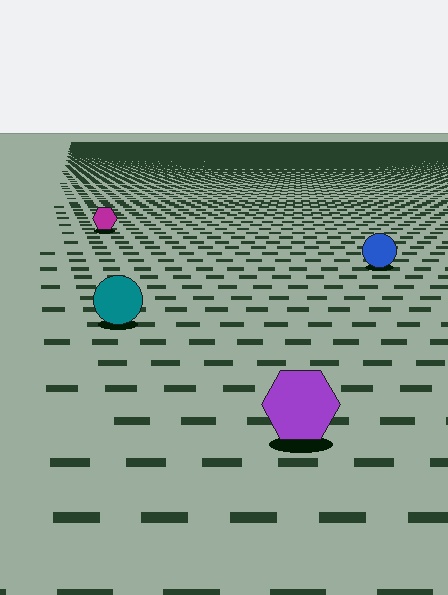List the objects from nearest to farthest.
From nearest to farthest: the purple hexagon, the teal circle, the blue circle, the magenta hexagon.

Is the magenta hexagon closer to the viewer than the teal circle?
No. The teal circle is closer — you can tell from the texture gradient: the ground texture is coarser near it.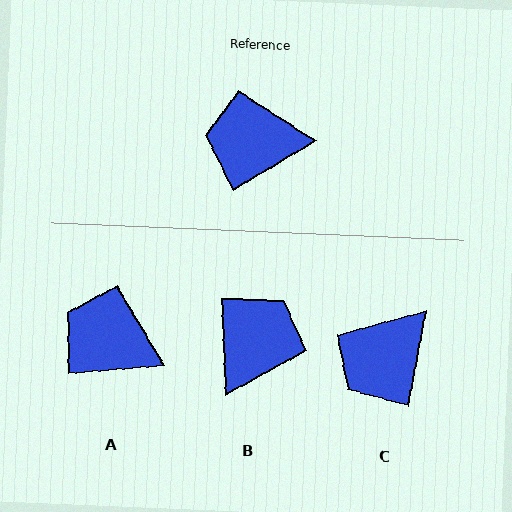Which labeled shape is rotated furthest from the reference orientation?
B, about 119 degrees away.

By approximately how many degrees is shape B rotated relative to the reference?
Approximately 119 degrees clockwise.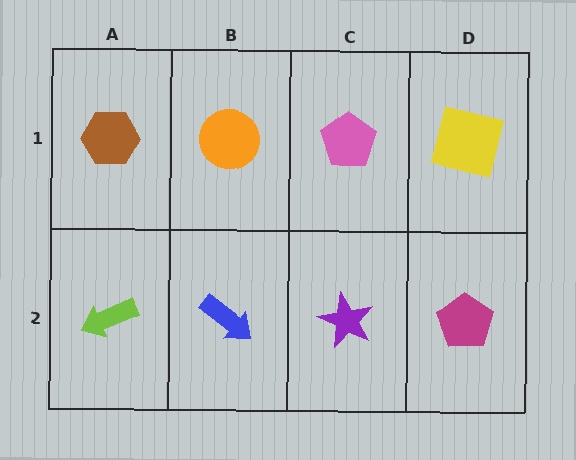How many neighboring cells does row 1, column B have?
3.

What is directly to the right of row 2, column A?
A blue arrow.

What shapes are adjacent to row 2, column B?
An orange circle (row 1, column B), a lime arrow (row 2, column A), a purple star (row 2, column C).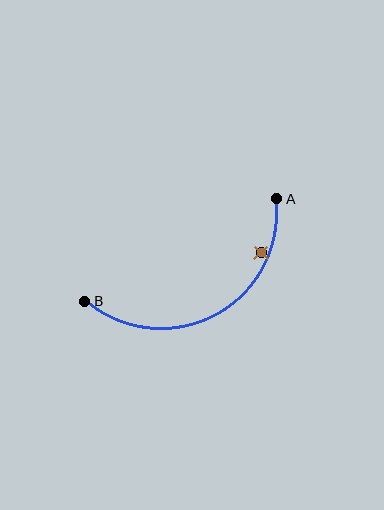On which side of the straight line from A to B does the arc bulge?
The arc bulges below the straight line connecting A and B.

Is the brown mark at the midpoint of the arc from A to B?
No — the brown mark does not lie on the arc at all. It sits slightly inside the curve.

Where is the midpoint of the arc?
The arc midpoint is the point on the curve farthest from the straight line joining A and B. It sits below that line.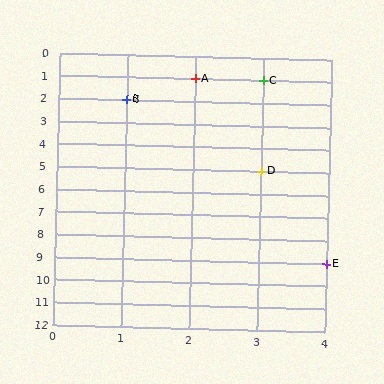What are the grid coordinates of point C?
Point C is at grid coordinates (3, 1).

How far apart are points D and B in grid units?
Points D and B are 2 columns and 3 rows apart (about 3.6 grid units diagonally).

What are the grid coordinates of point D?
Point D is at grid coordinates (3, 5).